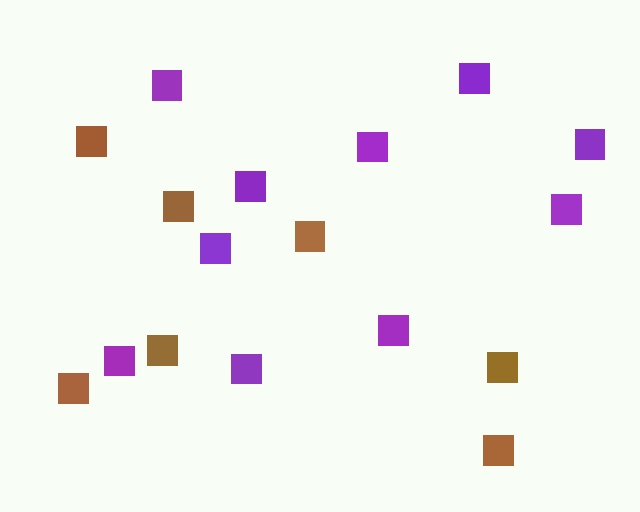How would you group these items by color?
There are 2 groups: one group of purple squares (10) and one group of brown squares (7).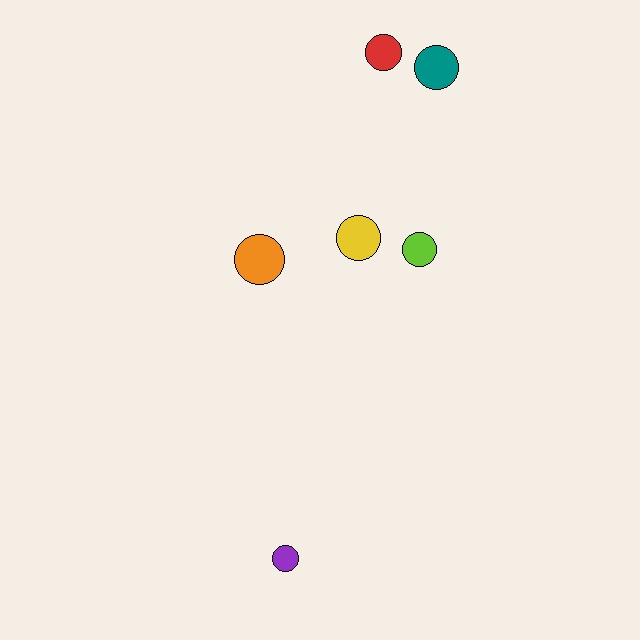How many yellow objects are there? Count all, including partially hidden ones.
There is 1 yellow object.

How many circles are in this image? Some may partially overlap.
There are 6 circles.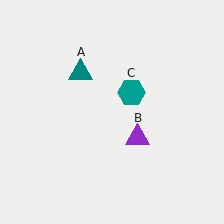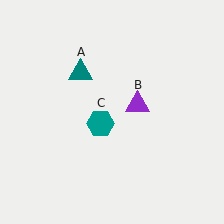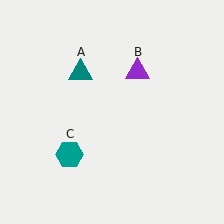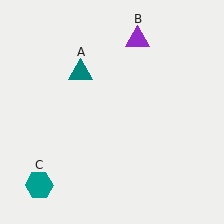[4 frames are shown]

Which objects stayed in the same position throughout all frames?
Teal triangle (object A) remained stationary.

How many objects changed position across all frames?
2 objects changed position: purple triangle (object B), teal hexagon (object C).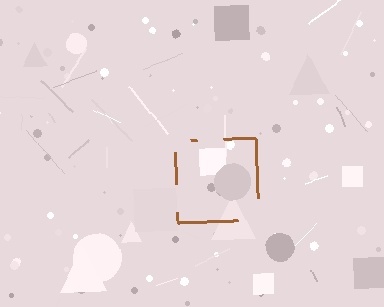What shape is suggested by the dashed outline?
The dashed outline suggests a square.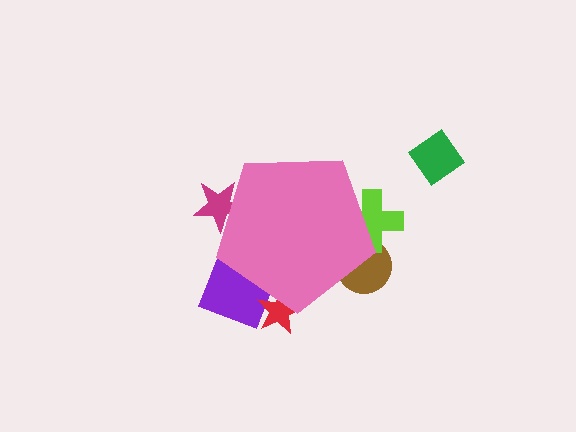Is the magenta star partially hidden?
Yes, the magenta star is partially hidden behind the pink pentagon.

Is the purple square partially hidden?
Yes, the purple square is partially hidden behind the pink pentagon.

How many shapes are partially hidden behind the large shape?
5 shapes are partially hidden.